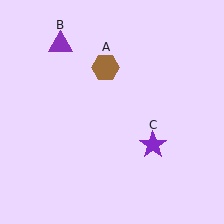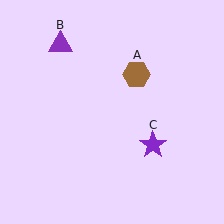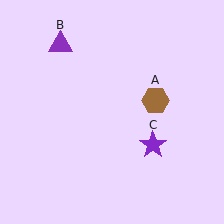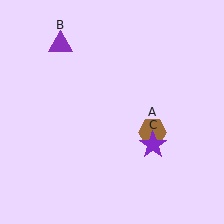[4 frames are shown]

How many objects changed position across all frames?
1 object changed position: brown hexagon (object A).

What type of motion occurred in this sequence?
The brown hexagon (object A) rotated clockwise around the center of the scene.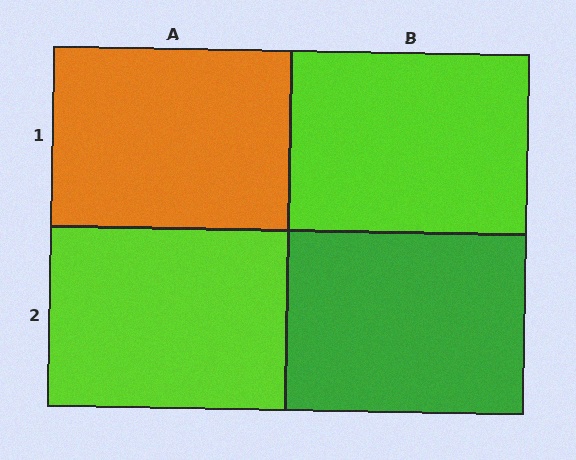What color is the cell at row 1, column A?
Orange.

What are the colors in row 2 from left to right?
Lime, green.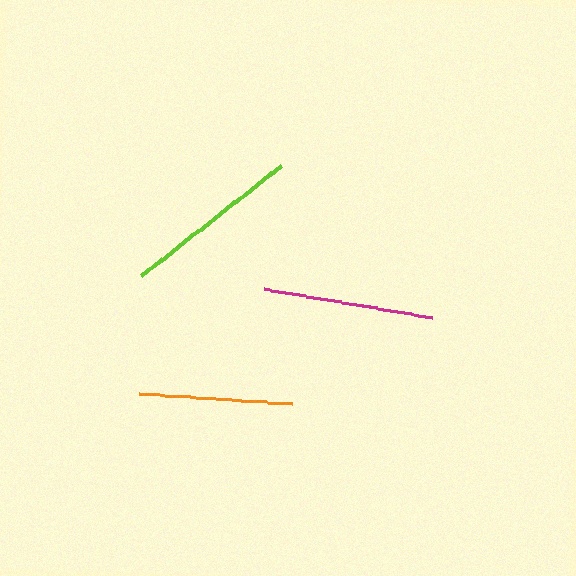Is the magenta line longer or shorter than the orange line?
The magenta line is longer than the orange line.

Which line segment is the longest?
The lime line is the longest at approximately 179 pixels.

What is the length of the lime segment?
The lime segment is approximately 179 pixels long.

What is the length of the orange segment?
The orange segment is approximately 154 pixels long.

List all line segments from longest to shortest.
From longest to shortest: lime, magenta, orange.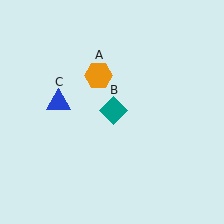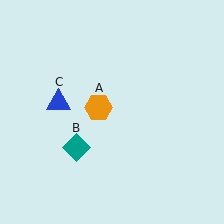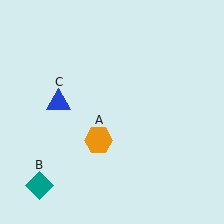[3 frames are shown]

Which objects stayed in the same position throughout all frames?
Blue triangle (object C) remained stationary.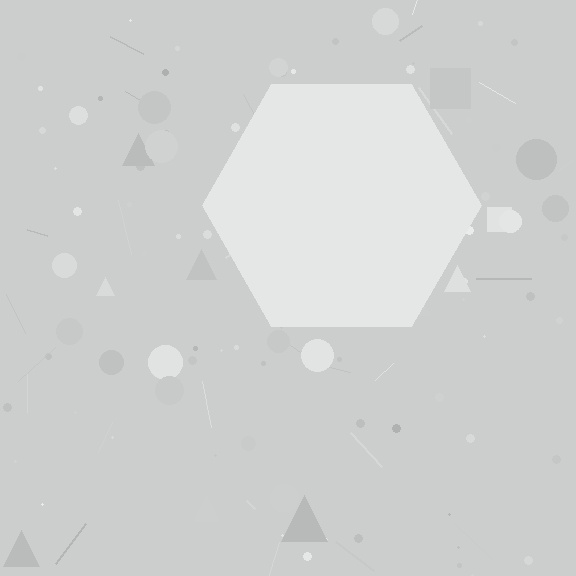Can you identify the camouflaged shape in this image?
The camouflaged shape is a hexagon.